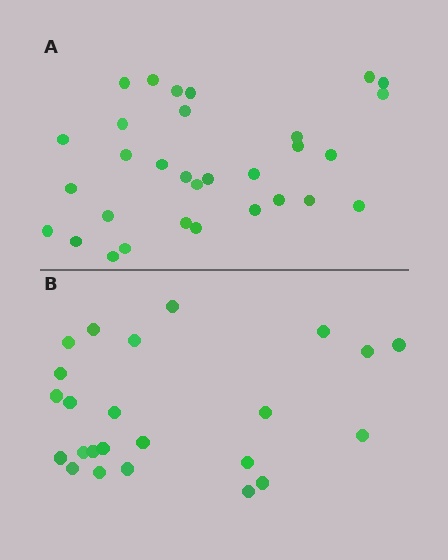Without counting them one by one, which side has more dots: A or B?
Region A (the top region) has more dots.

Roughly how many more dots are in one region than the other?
Region A has roughly 8 or so more dots than region B.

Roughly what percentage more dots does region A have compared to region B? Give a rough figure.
About 30% more.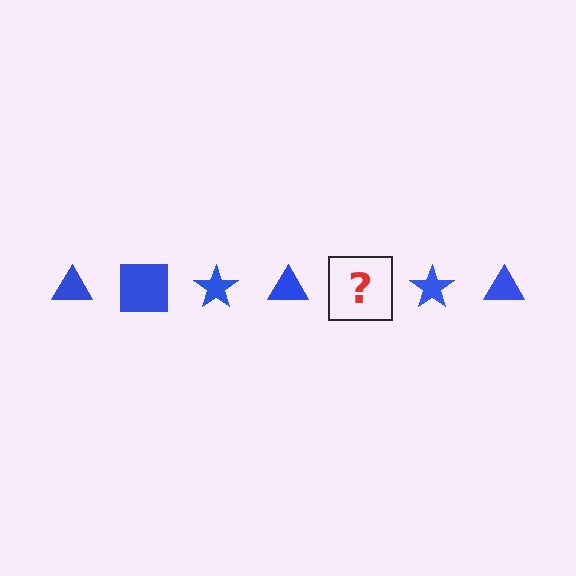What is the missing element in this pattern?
The missing element is a blue square.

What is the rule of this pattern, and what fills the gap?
The rule is that the pattern cycles through triangle, square, star shapes in blue. The gap should be filled with a blue square.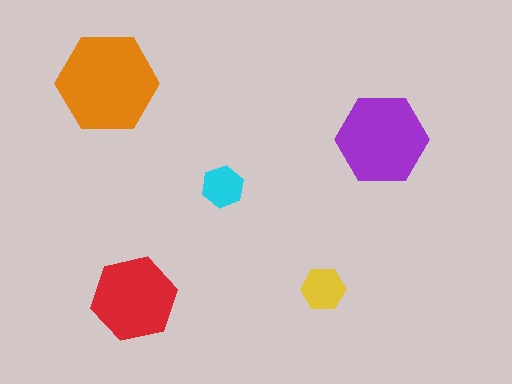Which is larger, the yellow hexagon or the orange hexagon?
The orange one.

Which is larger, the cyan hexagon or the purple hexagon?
The purple one.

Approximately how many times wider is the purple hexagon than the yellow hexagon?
About 2 times wider.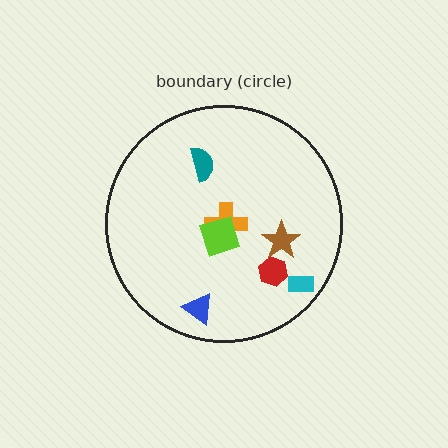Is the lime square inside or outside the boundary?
Inside.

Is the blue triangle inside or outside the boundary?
Inside.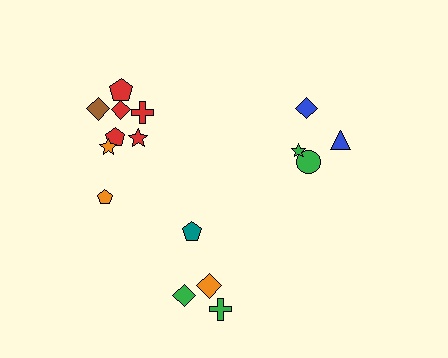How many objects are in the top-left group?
There are 8 objects.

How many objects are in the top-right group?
There are 4 objects.